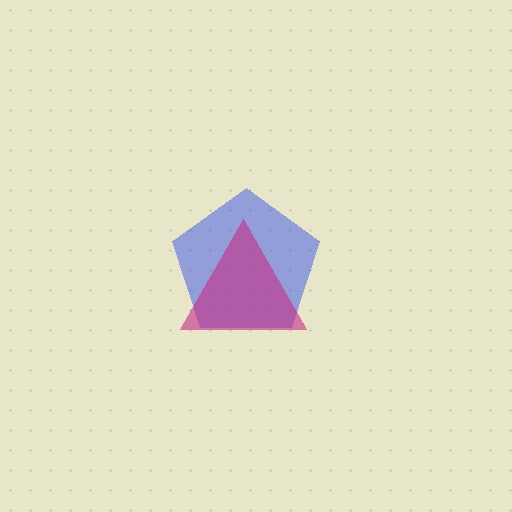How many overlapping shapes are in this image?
There are 2 overlapping shapes in the image.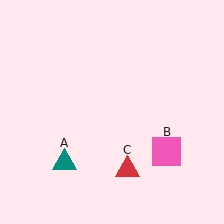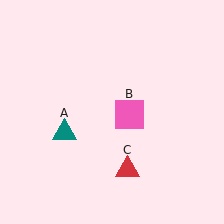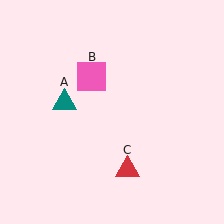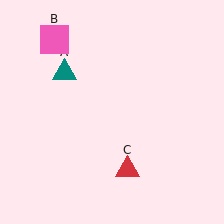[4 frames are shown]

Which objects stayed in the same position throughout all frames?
Red triangle (object C) remained stationary.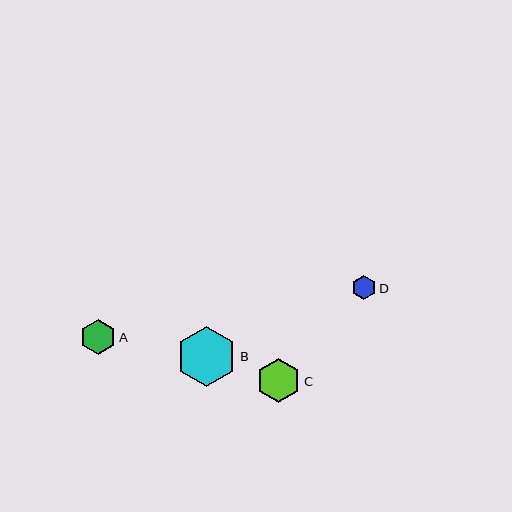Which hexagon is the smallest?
Hexagon D is the smallest with a size of approximately 24 pixels.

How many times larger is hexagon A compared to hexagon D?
Hexagon A is approximately 1.5 times the size of hexagon D.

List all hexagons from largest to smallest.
From largest to smallest: B, C, A, D.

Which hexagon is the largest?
Hexagon B is the largest with a size of approximately 60 pixels.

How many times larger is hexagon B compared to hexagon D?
Hexagon B is approximately 2.5 times the size of hexagon D.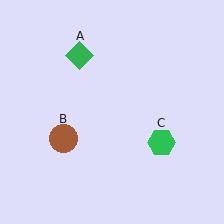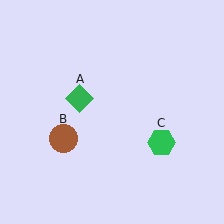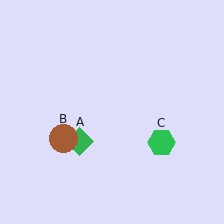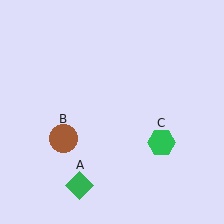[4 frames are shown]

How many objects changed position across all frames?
1 object changed position: green diamond (object A).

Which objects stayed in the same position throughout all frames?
Brown circle (object B) and green hexagon (object C) remained stationary.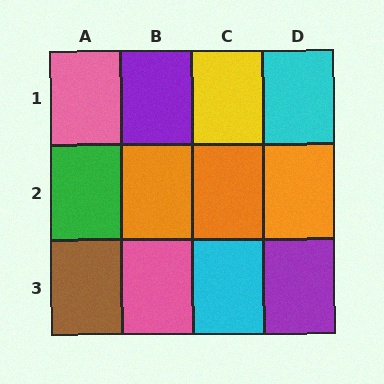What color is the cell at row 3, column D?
Purple.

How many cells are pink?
2 cells are pink.